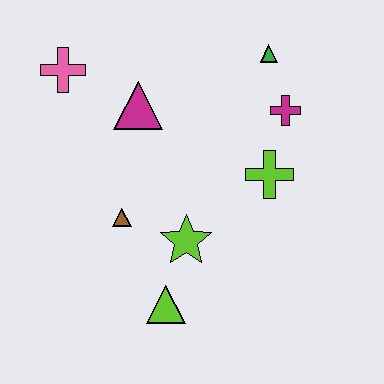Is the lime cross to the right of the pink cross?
Yes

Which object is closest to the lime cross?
The magenta cross is closest to the lime cross.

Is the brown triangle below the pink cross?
Yes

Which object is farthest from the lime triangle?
The green triangle is farthest from the lime triangle.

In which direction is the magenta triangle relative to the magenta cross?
The magenta triangle is to the left of the magenta cross.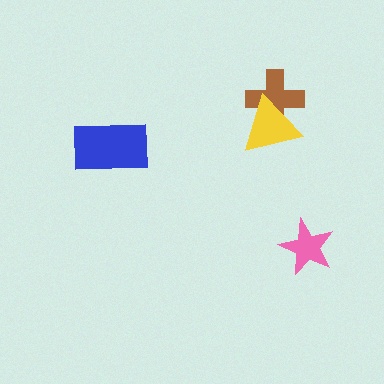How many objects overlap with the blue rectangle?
0 objects overlap with the blue rectangle.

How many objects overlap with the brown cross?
1 object overlaps with the brown cross.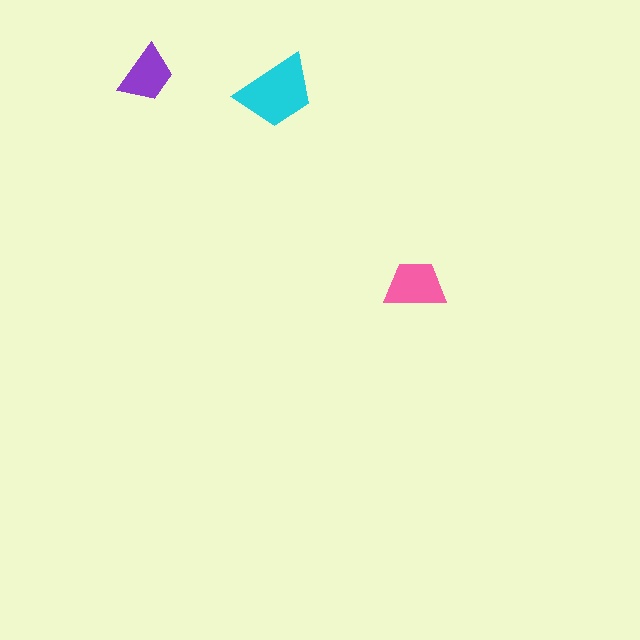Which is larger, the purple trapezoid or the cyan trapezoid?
The cyan one.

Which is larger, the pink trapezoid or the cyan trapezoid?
The cyan one.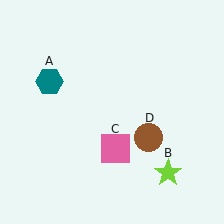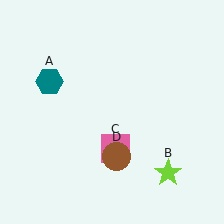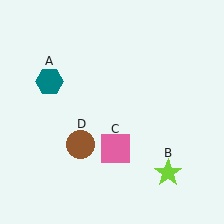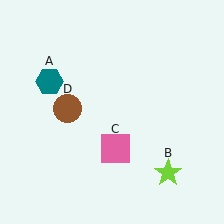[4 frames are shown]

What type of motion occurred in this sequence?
The brown circle (object D) rotated clockwise around the center of the scene.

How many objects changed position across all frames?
1 object changed position: brown circle (object D).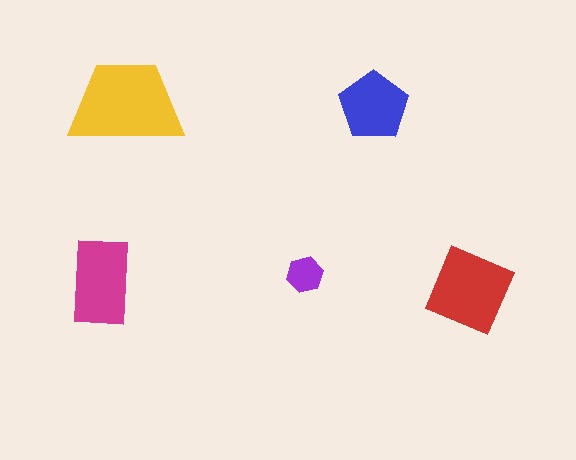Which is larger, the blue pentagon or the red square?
The red square.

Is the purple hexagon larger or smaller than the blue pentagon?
Smaller.